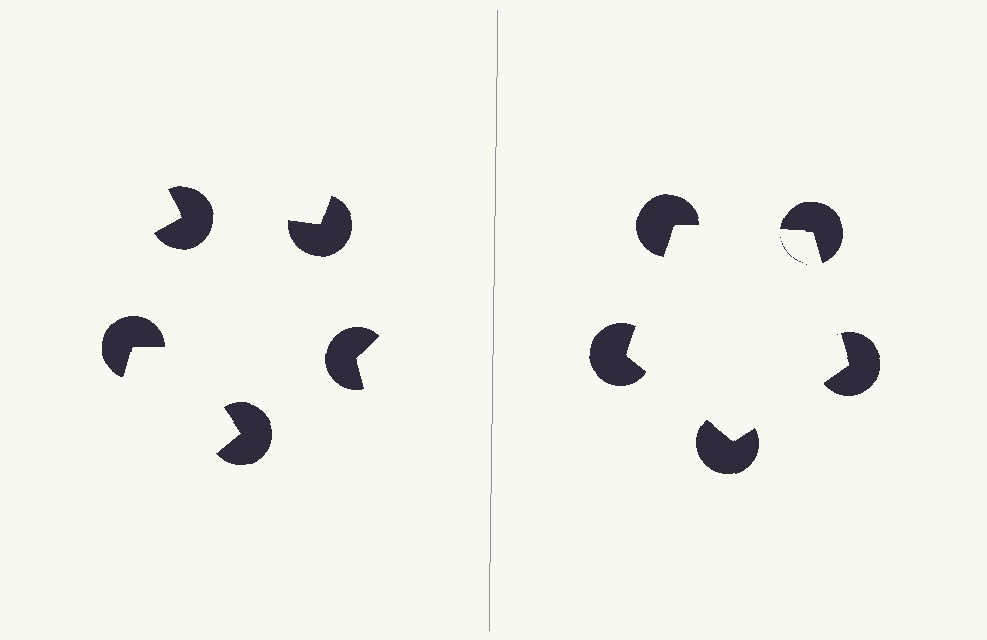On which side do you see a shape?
An illusory pentagon appears on the right side. On the left side the wedge cuts are rotated, so no coherent shape forms.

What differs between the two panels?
The pac-man discs are positioned identically on both sides; only the wedge orientations differ. On the right they align to a pentagon; on the left they are misaligned.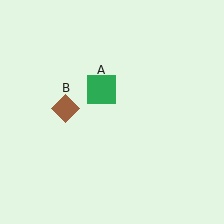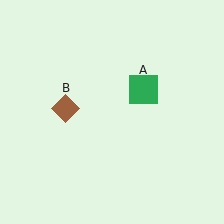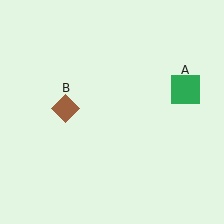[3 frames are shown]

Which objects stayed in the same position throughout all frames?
Brown diamond (object B) remained stationary.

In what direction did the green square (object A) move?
The green square (object A) moved right.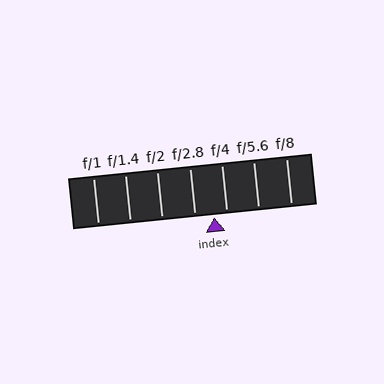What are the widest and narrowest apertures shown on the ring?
The widest aperture shown is f/1 and the narrowest is f/8.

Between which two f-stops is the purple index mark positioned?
The index mark is between f/2.8 and f/4.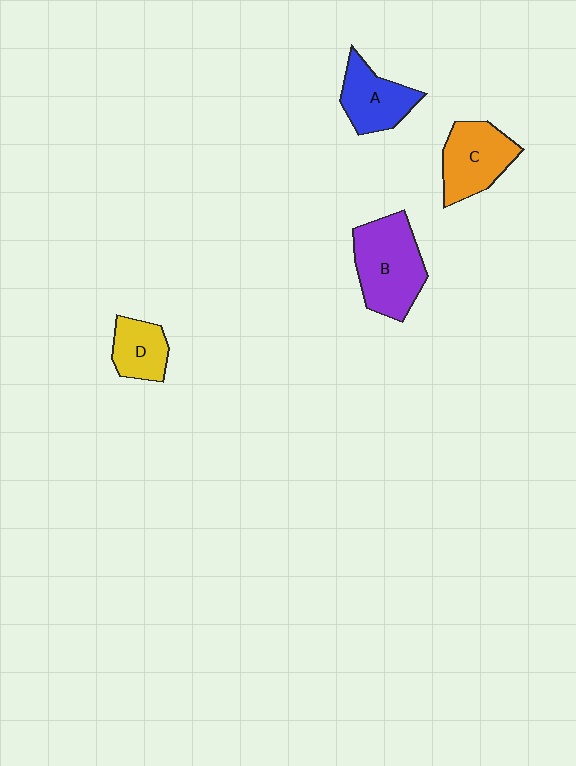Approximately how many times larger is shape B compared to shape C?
Approximately 1.3 times.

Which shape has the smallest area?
Shape D (yellow).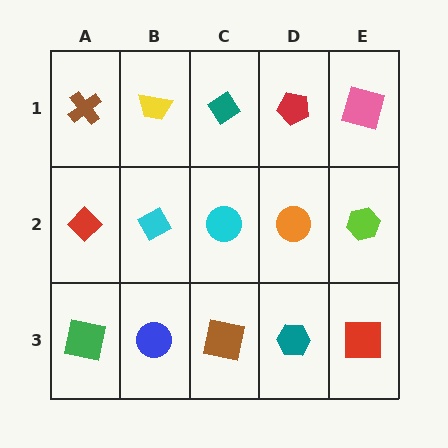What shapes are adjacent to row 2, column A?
A brown cross (row 1, column A), a green square (row 3, column A), a cyan diamond (row 2, column B).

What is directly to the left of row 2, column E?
An orange circle.